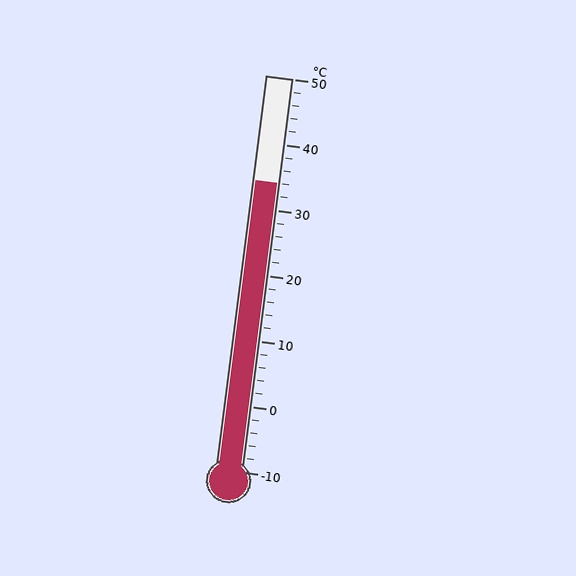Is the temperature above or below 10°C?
The temperature is above 10°C.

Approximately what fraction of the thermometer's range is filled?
The thermometer is filled to approximately 75% of its range.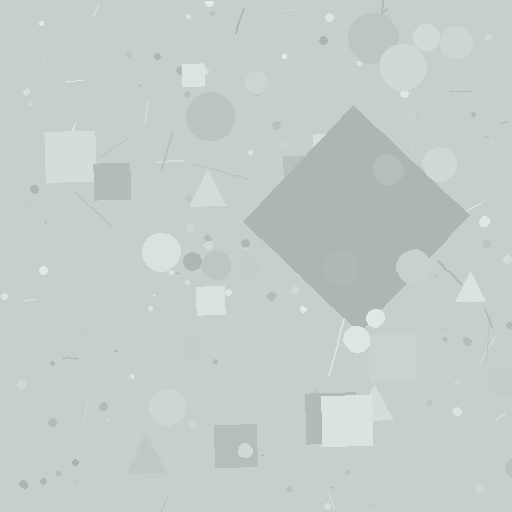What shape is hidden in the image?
A diamond is hidden in the image.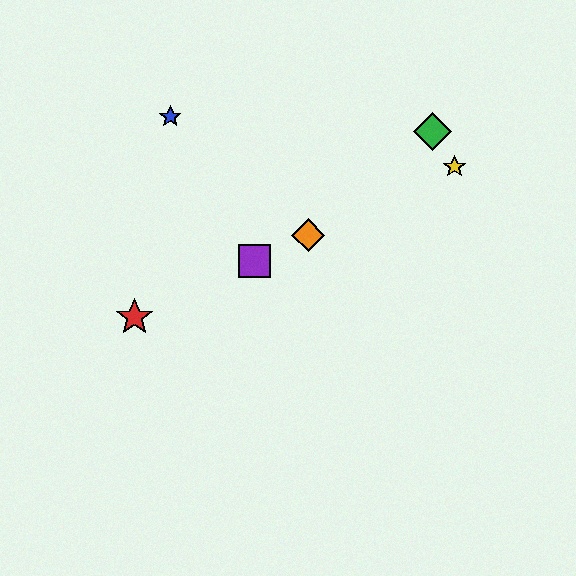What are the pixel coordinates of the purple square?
The purple square is at (254, 261).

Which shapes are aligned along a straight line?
The red star, the yellow star, the purple square, the orange diamond are aligned along a straight line.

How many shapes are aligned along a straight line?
4 shapes (the red star, the yellow star, the purple square, the orange diamond) are aligned along a straight line.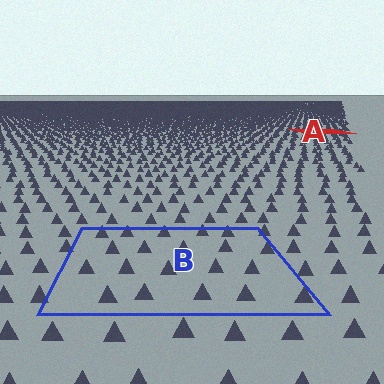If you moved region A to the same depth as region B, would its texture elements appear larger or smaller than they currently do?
They would appear larger. At a closer depth, the same texture elements are projected at a bigger on-screen size.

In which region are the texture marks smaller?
The texture marks are smaller in region A, because it is farther away.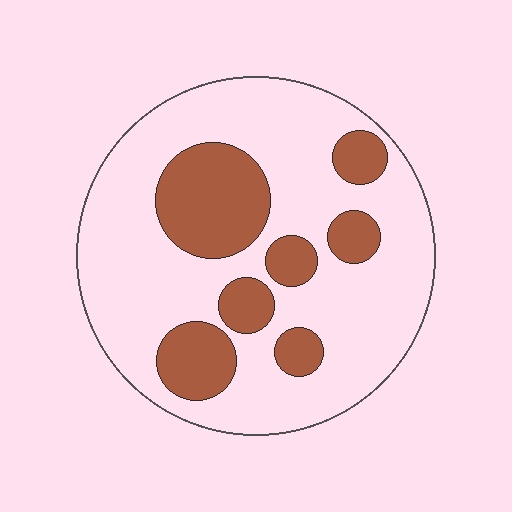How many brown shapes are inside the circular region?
7.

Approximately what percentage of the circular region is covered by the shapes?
Approximately 25%.